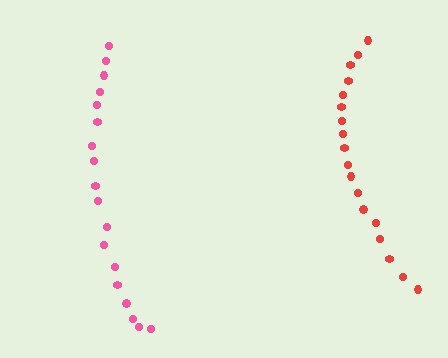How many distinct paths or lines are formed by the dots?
There are 2 distinct paths.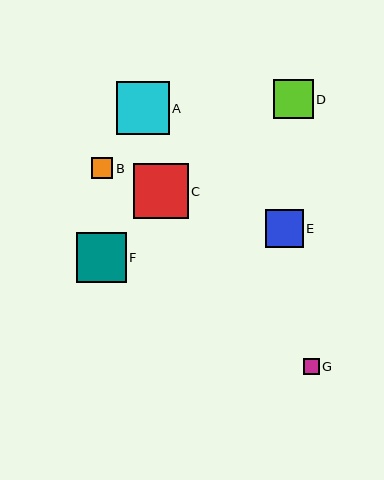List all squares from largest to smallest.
From largest to smallest: C, A, F, D, E, B, G.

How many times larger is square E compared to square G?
Square E is approximately 2.3 times the size of square G.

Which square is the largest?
Square C is the largest with a size of approximately 55 pixels.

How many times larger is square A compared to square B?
Square A is approximately 2.5 times the size of square B.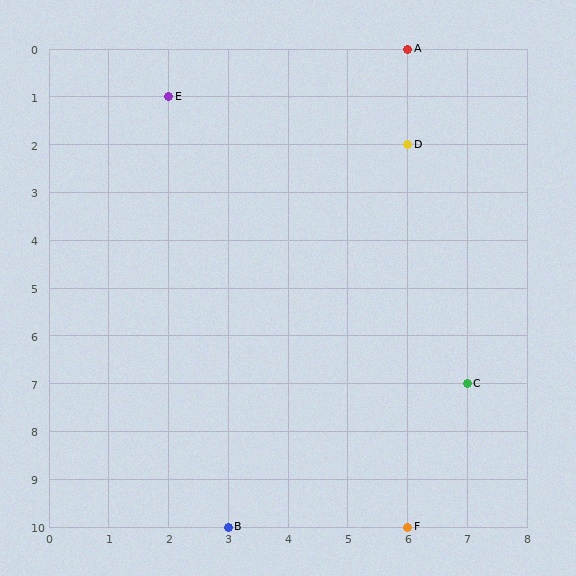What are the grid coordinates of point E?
Point E is at grid coordinates (2, 1).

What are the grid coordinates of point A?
Point A is at grid coordinates (6, 0).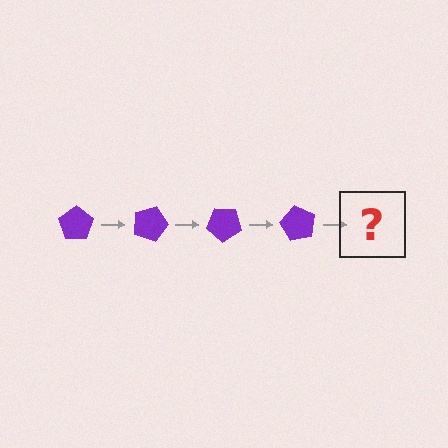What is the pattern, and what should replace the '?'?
The pattern is that the pentagon rotates 20 degrees each step. The '?' should be a purple pentagon rotated 80 degrees.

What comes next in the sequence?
The next element should be a purple pentagon rotated 80 degrees.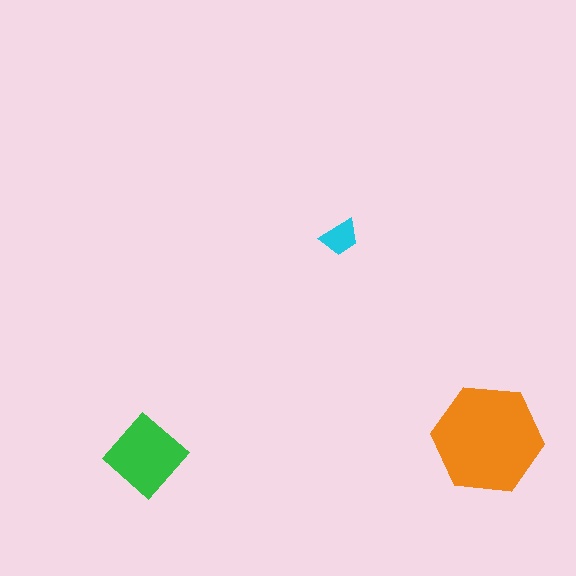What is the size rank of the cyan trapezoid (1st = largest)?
3rd.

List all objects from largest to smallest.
The orange hexagon, the green diamond, the cyan trapezoid.